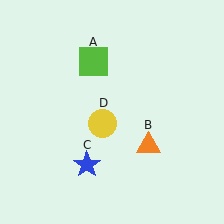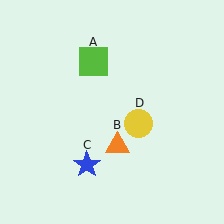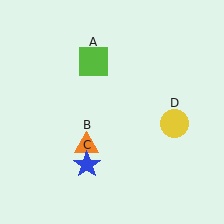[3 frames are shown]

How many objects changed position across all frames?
2 objects changed position: orange triangle (object B), yellow circle (object D).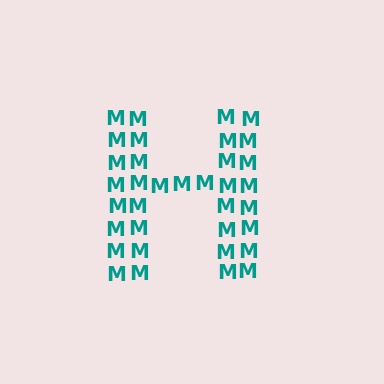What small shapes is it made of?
It is made of small letter M's.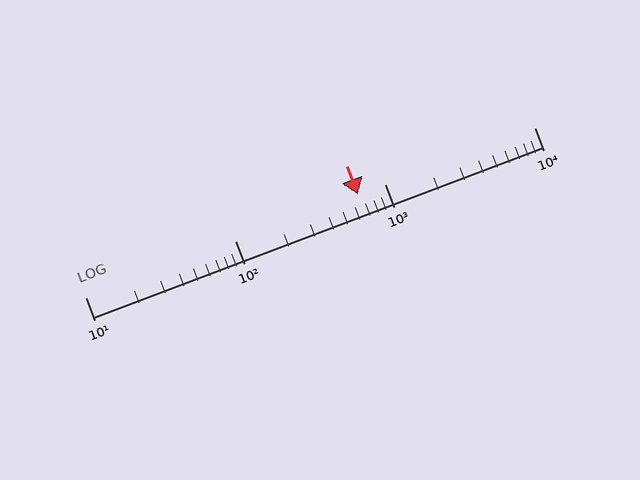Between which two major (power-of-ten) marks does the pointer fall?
The pointer is between 100 and 1000.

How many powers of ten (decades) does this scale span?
The scale spans 3 decades, from 10 to 10000.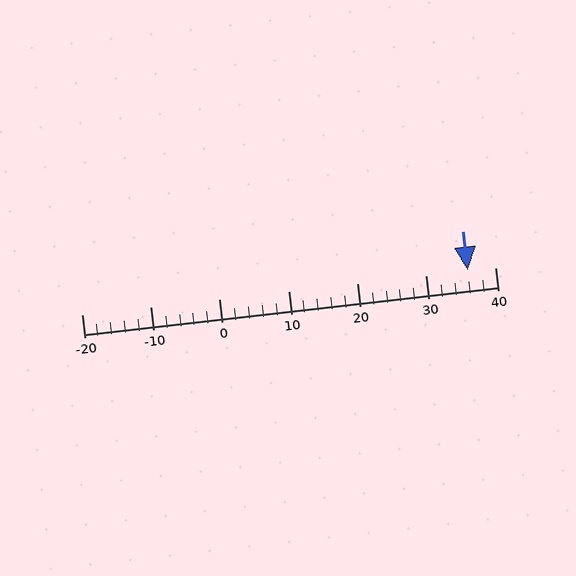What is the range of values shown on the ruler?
The ruler shows values from -20 to 40.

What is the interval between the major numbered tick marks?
The major tick marks are spaced 10 units apart.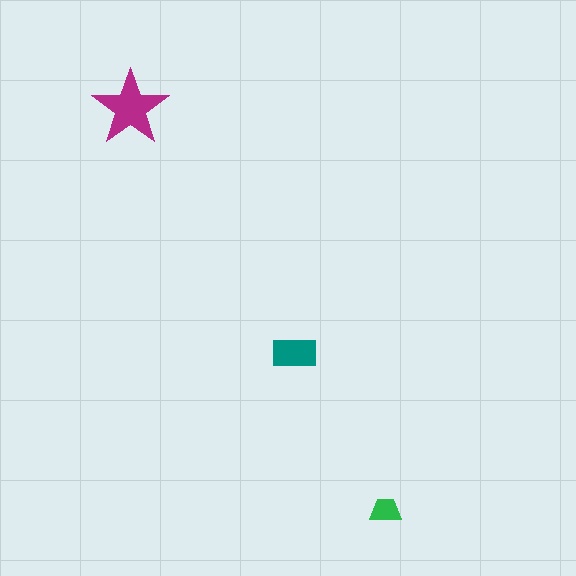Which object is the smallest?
The green trapezoid.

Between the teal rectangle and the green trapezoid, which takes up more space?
The teal rectangle.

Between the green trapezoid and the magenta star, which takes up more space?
The magenta star.